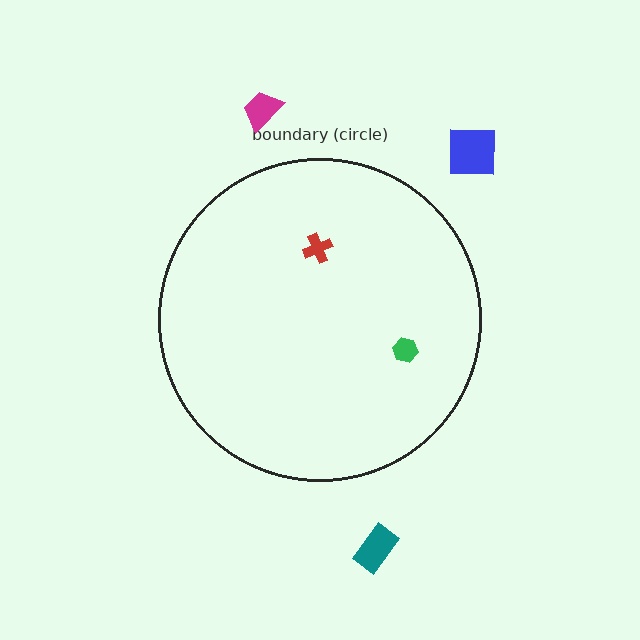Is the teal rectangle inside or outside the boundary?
Outside.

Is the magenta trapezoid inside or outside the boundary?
Outside.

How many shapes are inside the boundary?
2 inside, 3 outside.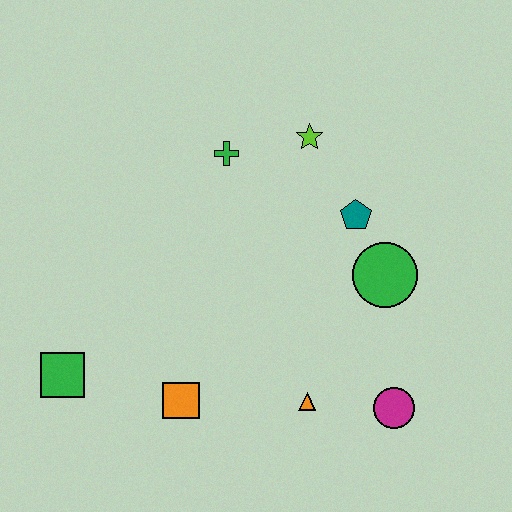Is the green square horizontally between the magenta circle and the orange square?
No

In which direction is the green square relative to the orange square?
The green square is to the left of the orange square.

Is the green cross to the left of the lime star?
Yes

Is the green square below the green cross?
Yes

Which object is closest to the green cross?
The lime star is closest to the green cross.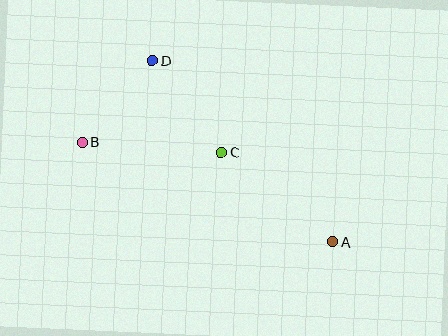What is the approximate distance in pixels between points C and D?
The distance between C and D is approximately 114 pixels.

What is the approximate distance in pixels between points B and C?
The distance between B and C is approximately 139 pixels.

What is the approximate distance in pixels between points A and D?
The distance between A and D is approximately 255 pixels.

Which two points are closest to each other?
Points B and D are closest to each other.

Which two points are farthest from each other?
Points A and B are farthest from each other.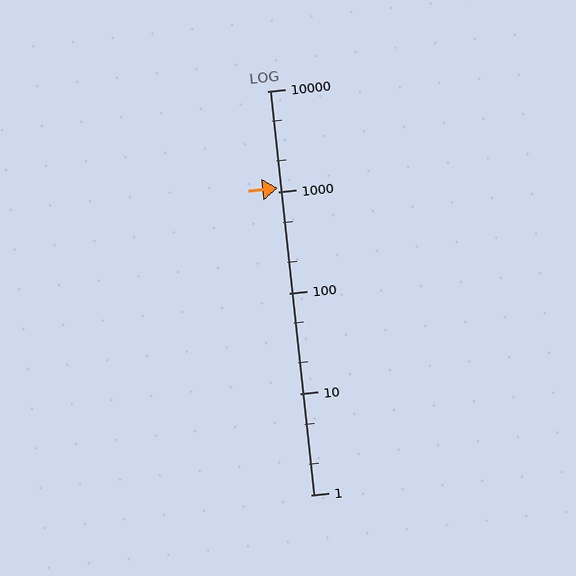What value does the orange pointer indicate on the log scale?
The pointer indicates approximately 1100.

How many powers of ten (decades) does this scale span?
The scale spans 4 decades, from 1 to 10000.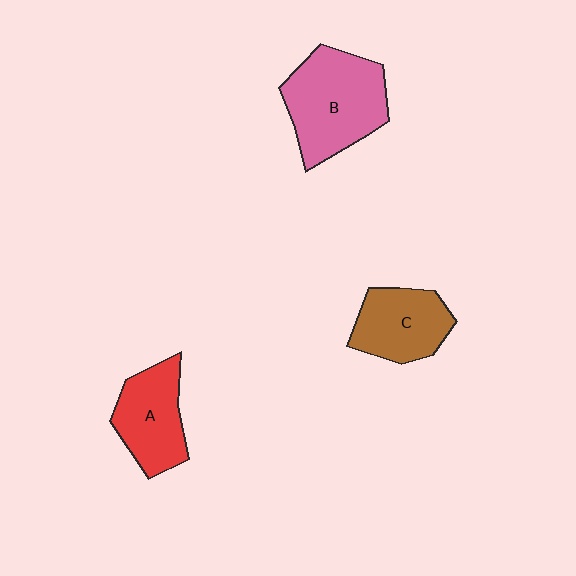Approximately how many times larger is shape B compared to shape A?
Approximately 1.4 times.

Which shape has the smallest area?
Shape C (brown).